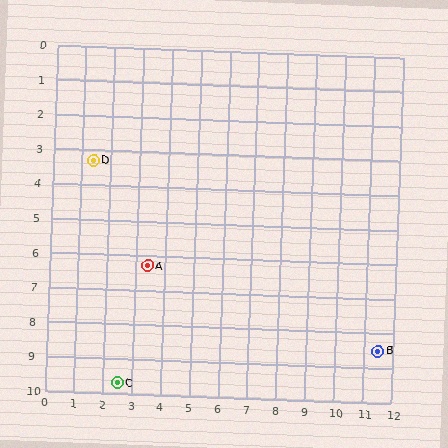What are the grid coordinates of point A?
Point A is at approximately (3.4, 6.3).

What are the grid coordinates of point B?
Point B is at approximately (11.5, 8.5).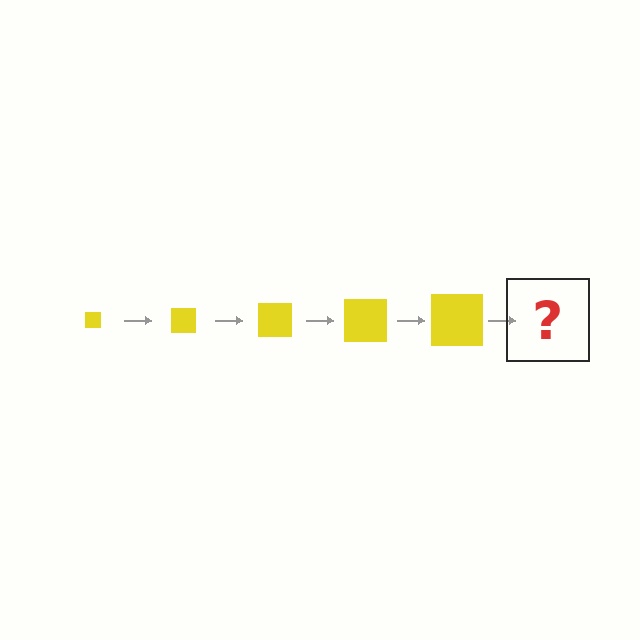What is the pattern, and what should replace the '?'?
The pattern is that the square gets progressively larger each step. The '?' should be a yellow square, larger than the previous one.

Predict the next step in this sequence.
The next step is a yellow square, larger than the previous one.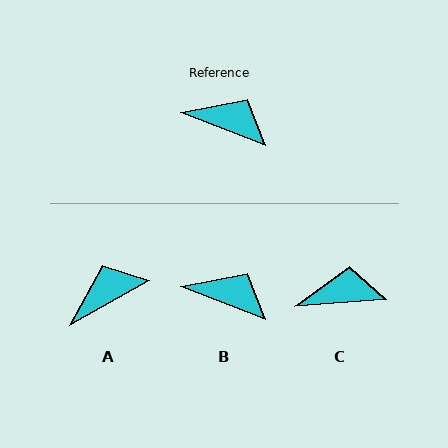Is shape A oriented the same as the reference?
No, it is off by about 50 degrees.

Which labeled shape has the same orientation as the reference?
B.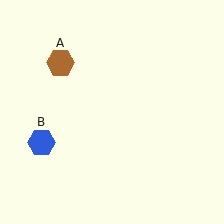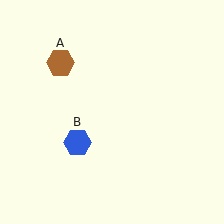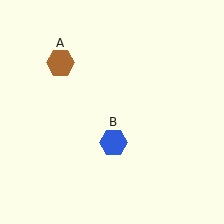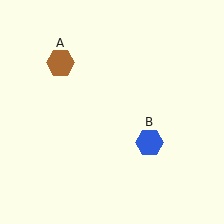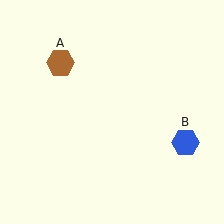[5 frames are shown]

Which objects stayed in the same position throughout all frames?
Brown hexagon (object A) remained stationary.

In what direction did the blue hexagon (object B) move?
The blue hexagon (object B) moved right.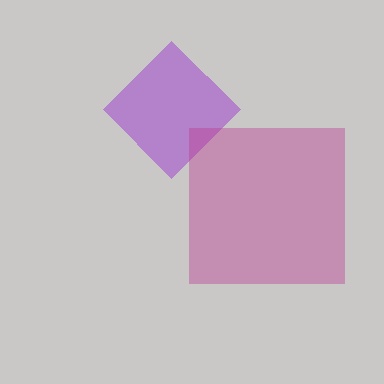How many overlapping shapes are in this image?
There are 2 overlapping shapes in the image.